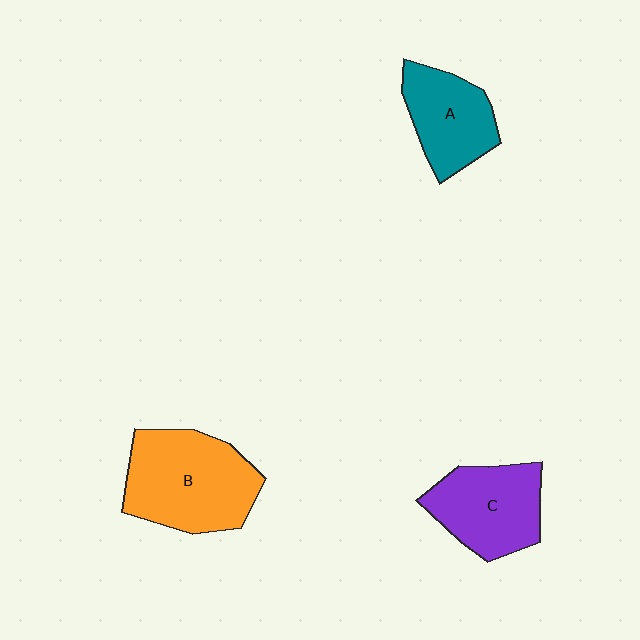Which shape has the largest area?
Shape B (orange).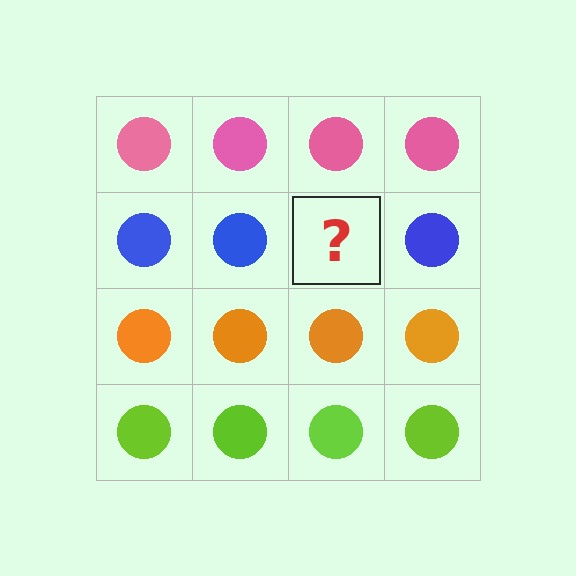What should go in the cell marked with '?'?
The missing cell should contain a blue circle.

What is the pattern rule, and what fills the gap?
The rule is that each row has a consistent color. The gap should be filled with a blue circle.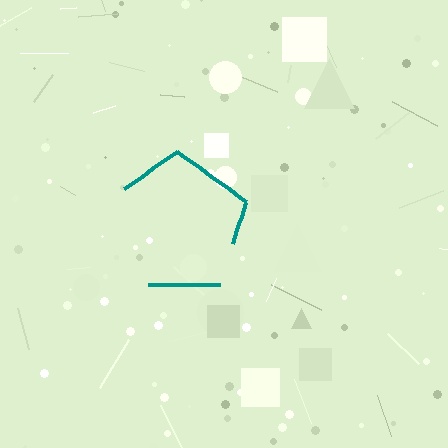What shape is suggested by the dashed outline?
The dashed outline suggests a pentagon.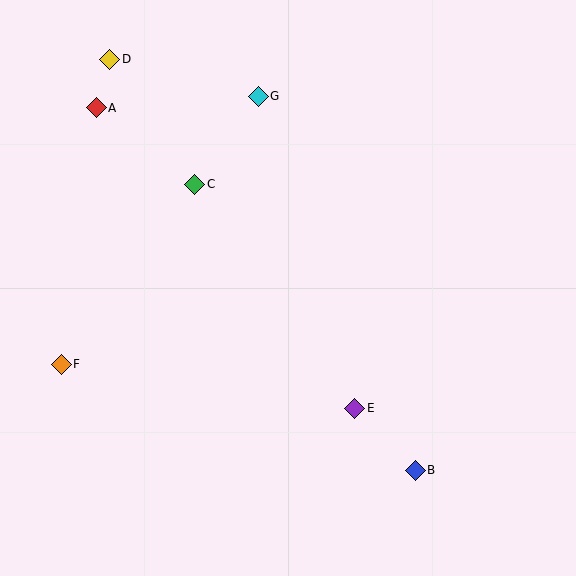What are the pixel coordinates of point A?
Point A is at (96, 108).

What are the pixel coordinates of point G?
Point G is at (258, 96).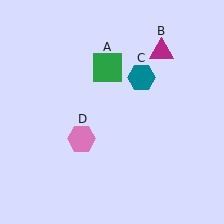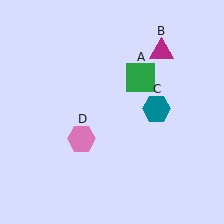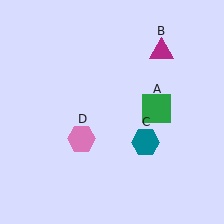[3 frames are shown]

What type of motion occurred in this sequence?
The green square (object A), teal hexagon (object C) rotated clockwise around the center of the scene.